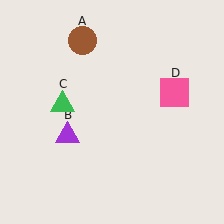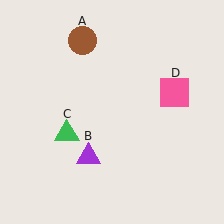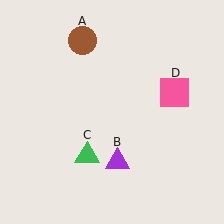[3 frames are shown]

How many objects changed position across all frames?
2 objects changed position: purple triangle (object B), green triangle (object C).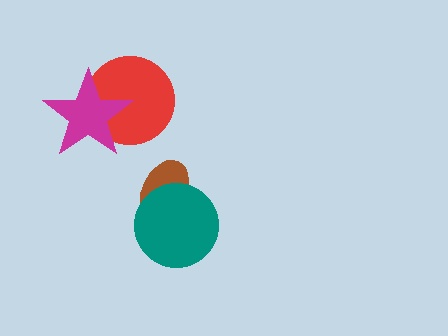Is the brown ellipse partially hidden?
Yes, it is partially covered by another shape.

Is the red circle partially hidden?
Yes, it is partially covered by another shape.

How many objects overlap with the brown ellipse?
1 object overlaps with the brown ellipse.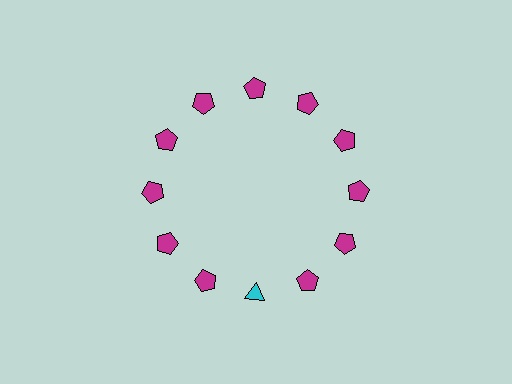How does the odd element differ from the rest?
It differs in both color (cyan instead of magenta) and shape (triangle instead of pentagon).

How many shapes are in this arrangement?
There are 12 shapes arranged in a ring pattern.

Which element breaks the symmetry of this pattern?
The cyan triangle at roughly the 6 o'clock position breaks the symmetry. All other shapes are magenta pentagons.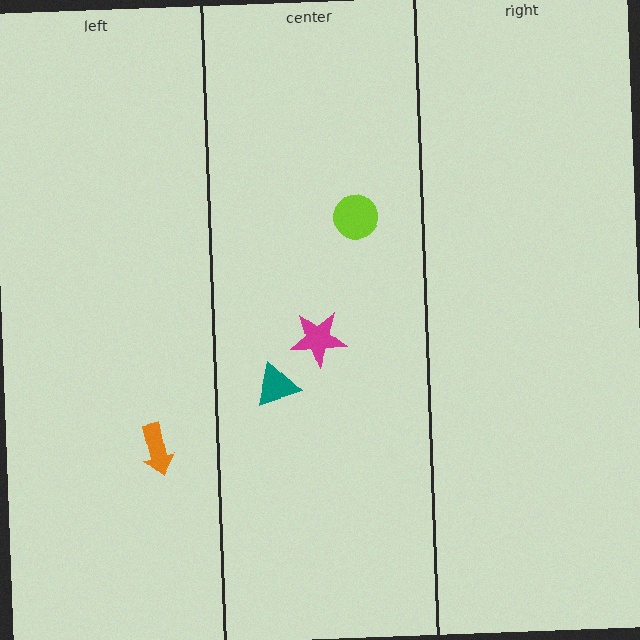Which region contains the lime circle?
The center region.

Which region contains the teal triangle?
The center region.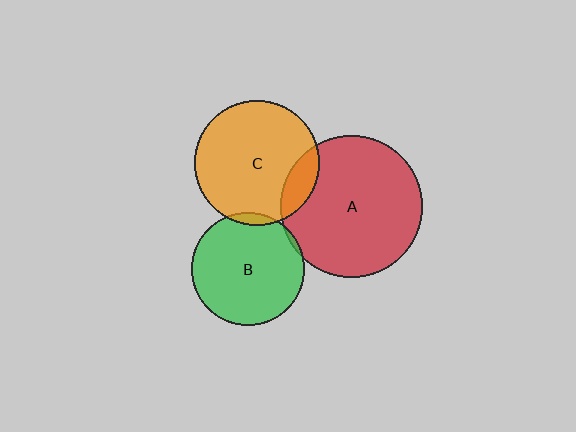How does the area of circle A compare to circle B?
Approximately 1.6 times.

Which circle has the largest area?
Circle A (red).